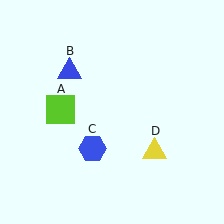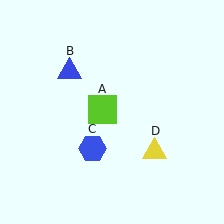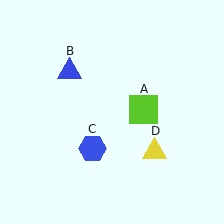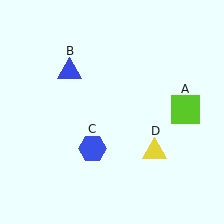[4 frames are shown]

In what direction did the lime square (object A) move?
The lime square (object A) moved right.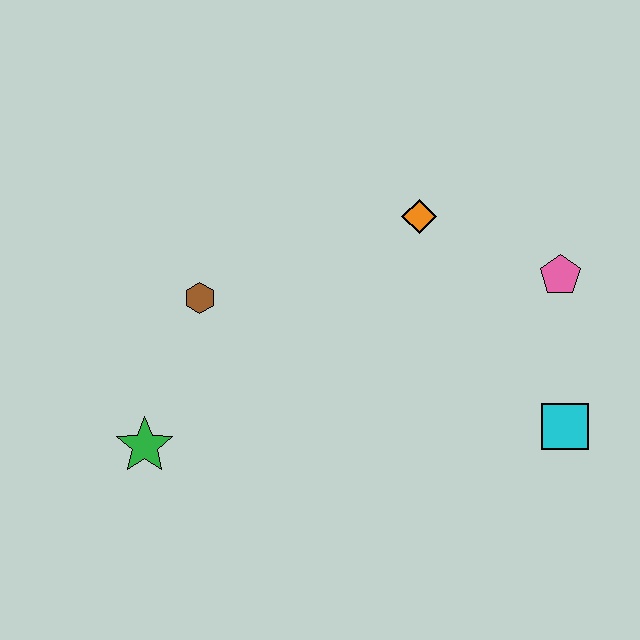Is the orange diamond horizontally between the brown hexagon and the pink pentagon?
Yes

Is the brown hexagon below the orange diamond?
Yes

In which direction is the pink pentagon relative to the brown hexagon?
The pink pentagon is to the right of the brown hexagon.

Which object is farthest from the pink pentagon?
The green star is farthest from the pink pentagon.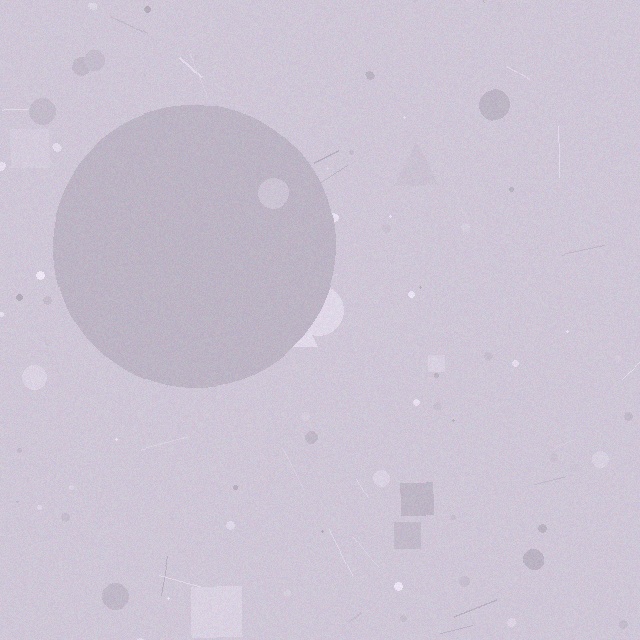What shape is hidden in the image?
A circle is hidden in the image.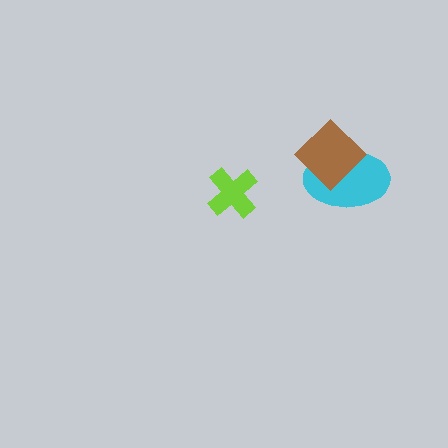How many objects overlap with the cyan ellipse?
1 object overlaps with the cyan ellipse.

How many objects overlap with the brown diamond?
1 object overlaps with the brown diamond.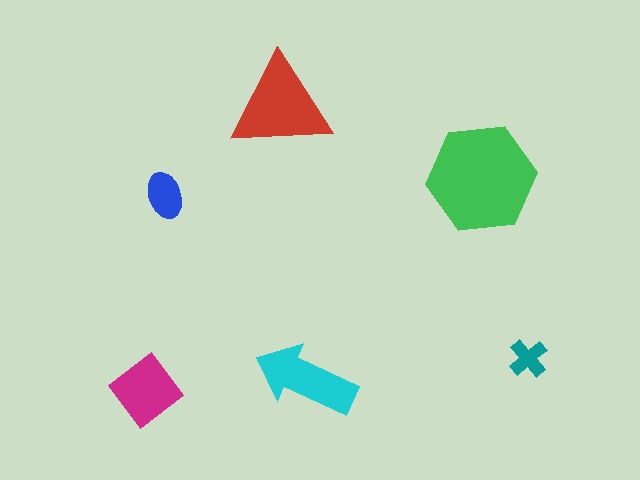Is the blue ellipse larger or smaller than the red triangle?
Smaller.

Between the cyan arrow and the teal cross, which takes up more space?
The cyan arrow.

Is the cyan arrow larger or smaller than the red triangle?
Smaller.